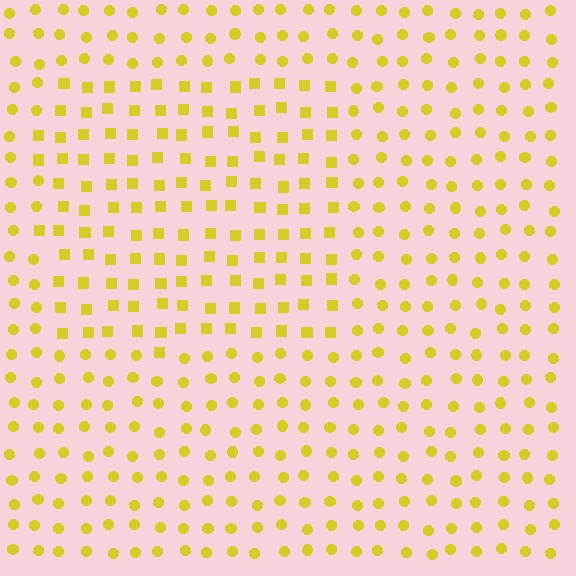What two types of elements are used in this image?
The image uses squares inside the rectangle region and circles outside it.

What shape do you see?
I see a rectangle.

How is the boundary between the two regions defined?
The boundary is defined by a change in element shape: squares inside vs. circles outside. All elements share the same color and spacing.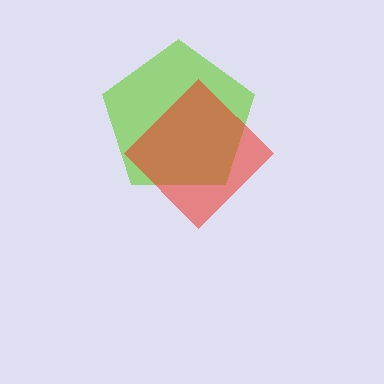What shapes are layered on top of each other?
The layered shapes are: a lime pentagon, a red diamond.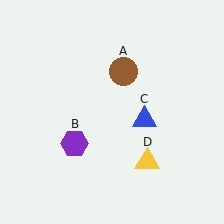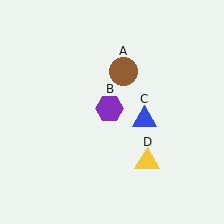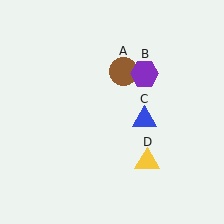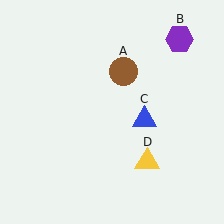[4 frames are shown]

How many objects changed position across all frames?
1 object changed position: purple hexagon (object B).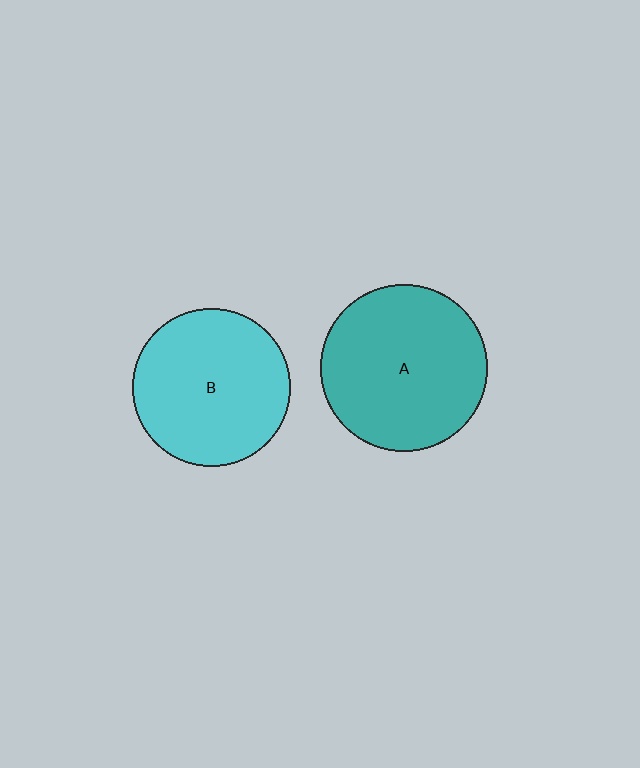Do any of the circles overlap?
No, none of the circles overlap.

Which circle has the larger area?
Circle A (teal).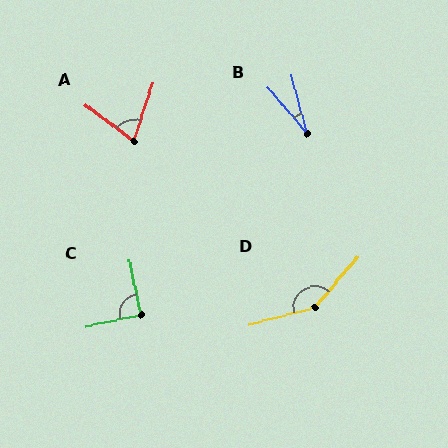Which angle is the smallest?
B, at approximately 26 degrees.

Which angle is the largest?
D, at approximately 145 degrees.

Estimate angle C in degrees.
Approximately 90 degrees.